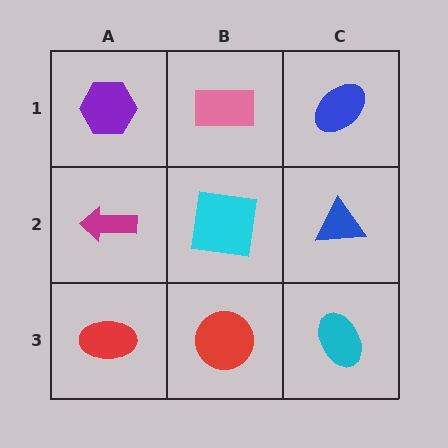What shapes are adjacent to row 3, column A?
A magenta arrow (row 2, column A), a red circle (row 3, column B).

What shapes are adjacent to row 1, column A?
A magenta arrow (row 2, column A), a pink rectangle (row 1, column B).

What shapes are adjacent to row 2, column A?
A purple hexagon (row 1, column A), a red ellipse (row 3, column A), a cyan square (row 2, column B).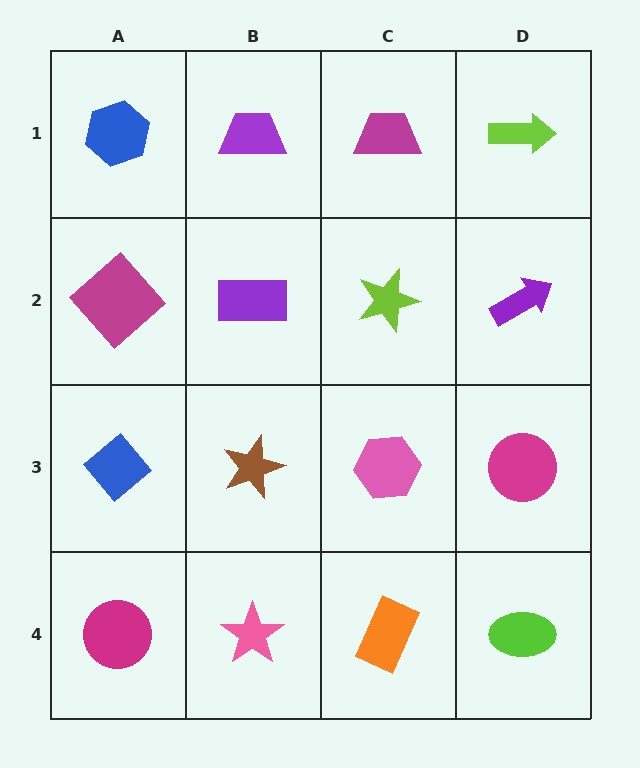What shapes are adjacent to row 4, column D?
A magenta circle (row 3, column D), an orange rectangle (row 4, column C).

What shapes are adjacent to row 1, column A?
A magenta diamond (row 2, column A), a purple trapezoid (row 1, column B).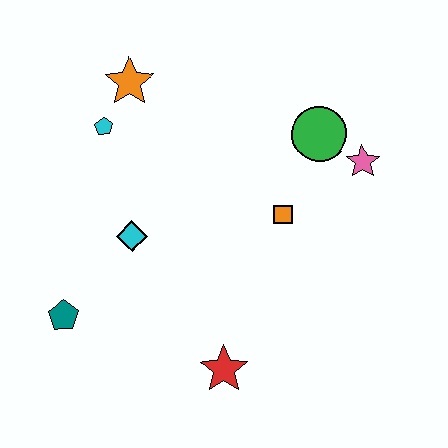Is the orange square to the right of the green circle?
No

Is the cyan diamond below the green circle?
Yes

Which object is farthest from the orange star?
The red star is farthest from the orange star.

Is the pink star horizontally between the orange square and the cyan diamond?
No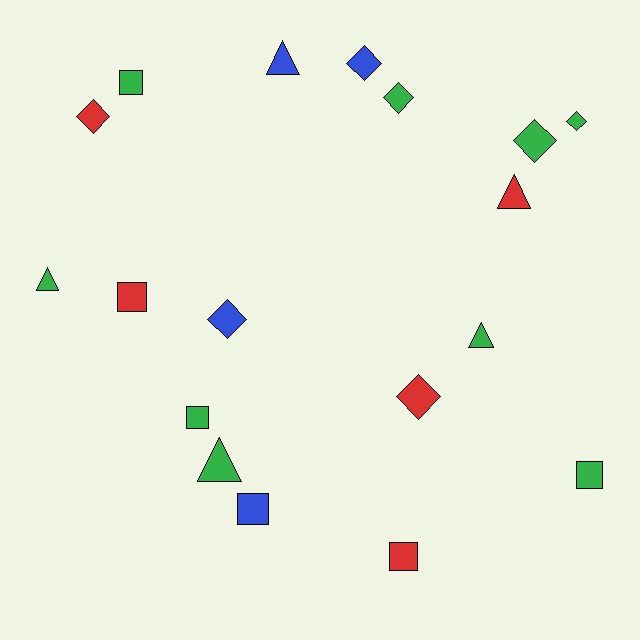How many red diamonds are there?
There are 2 red diamonds.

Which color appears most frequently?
Green, with 9 objects.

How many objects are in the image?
There are 18 objects.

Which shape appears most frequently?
Diamond, with 7 objects.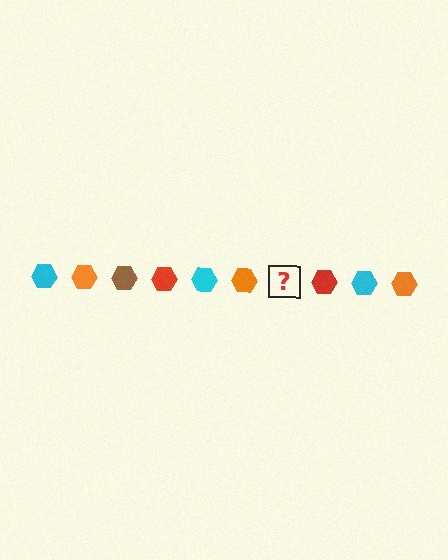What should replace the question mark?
The question mark should be replaced with a brown hexagon.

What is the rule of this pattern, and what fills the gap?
The rule is that the pattern cycles through cyan, orange, brown, red hexagons. The gap should be filled with a brown hexagon.